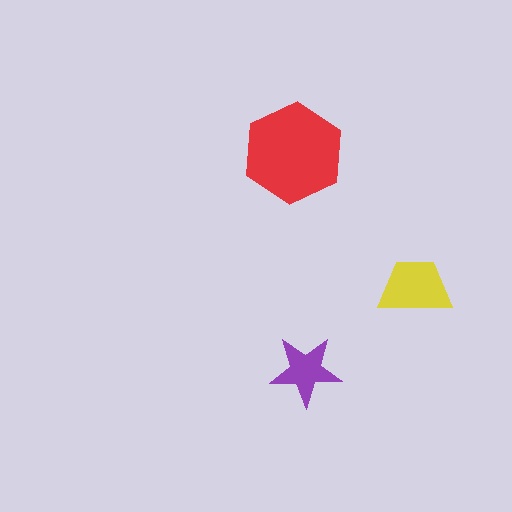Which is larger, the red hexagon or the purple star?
The red hexagon.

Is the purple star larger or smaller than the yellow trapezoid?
Smaller.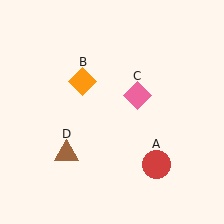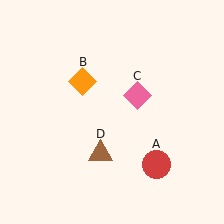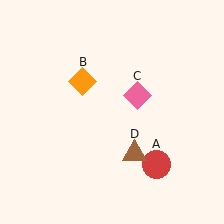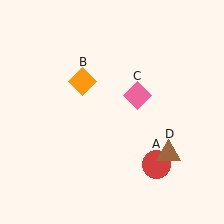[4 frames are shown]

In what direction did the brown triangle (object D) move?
The brown triangle (object D) moved right.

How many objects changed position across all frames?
1 object changed position: brown triangle (object D).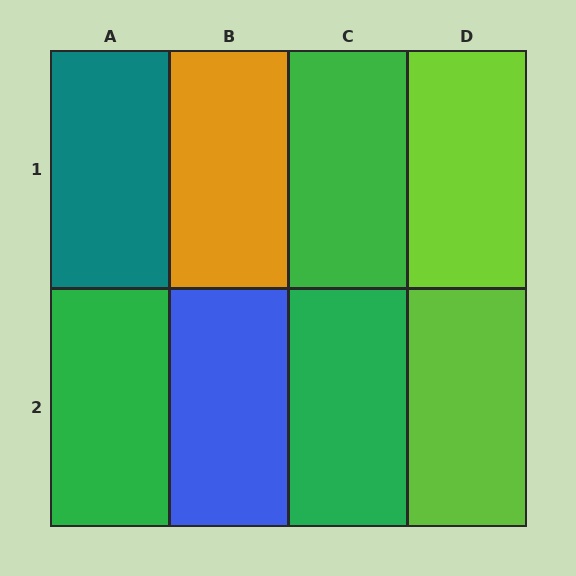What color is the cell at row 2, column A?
Green.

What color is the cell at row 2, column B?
Blue.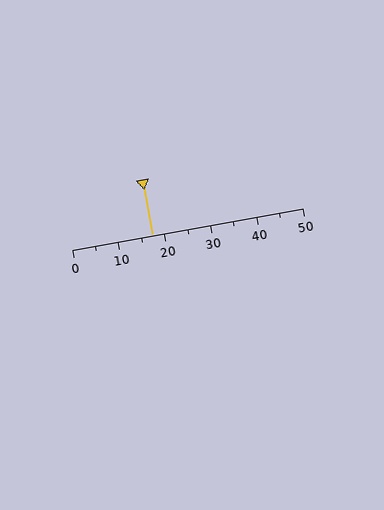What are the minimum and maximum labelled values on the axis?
The axis runs from 0 to 50.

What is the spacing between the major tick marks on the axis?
The major ticks are spaced 10 apart.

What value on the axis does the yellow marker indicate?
The marker indicates approximately 17.5.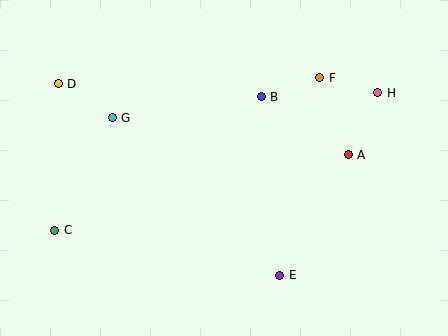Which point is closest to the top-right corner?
Point H is closest to the top-right corner.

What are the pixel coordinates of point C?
Point C is at (55, 230).